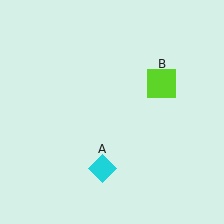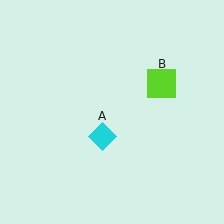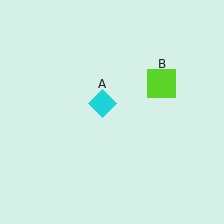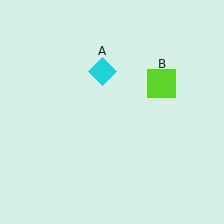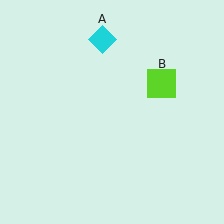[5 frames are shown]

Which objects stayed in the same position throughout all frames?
Lime square (object B) remained stationary.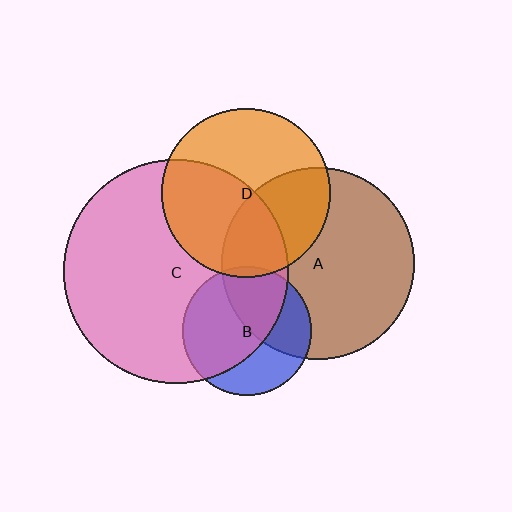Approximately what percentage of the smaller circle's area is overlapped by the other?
Approximately 35%.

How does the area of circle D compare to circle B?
Approximately 1.7 times.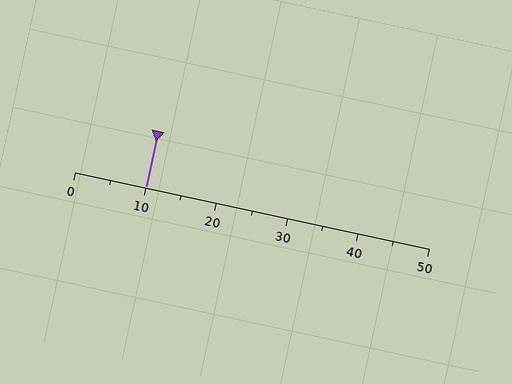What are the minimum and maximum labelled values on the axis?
The axis runs from 0 to 50.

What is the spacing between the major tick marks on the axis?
The major ticks are spaced 10 apart.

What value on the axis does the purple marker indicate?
The marker indicates approximately 10.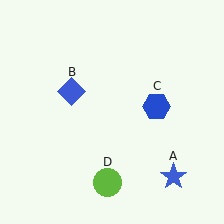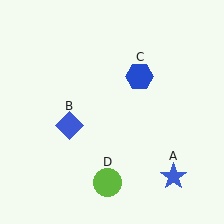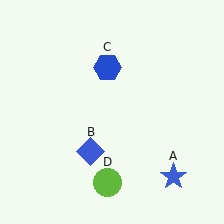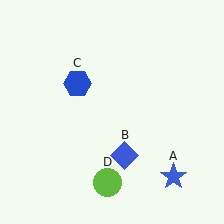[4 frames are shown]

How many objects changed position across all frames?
2 objects changed position: blue diamond (object B), blue hexagon (object C).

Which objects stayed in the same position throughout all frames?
Blue star (object A) and lime circle (object D) remained stationary.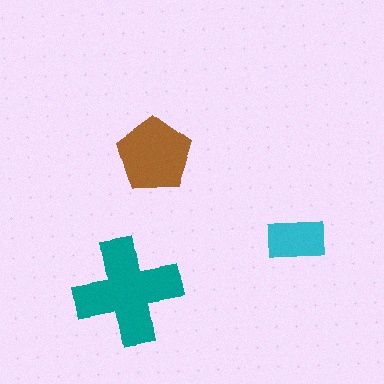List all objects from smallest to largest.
The cyan rectangle, the brown pentagon, the teal cross.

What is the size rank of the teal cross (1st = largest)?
1st.